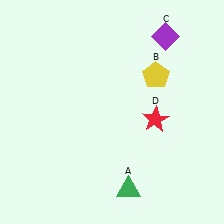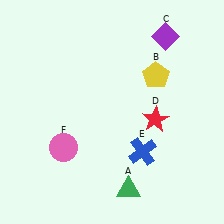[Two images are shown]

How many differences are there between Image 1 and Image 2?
There are 2 differences between the two images.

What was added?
A blue cross (E), a pink circle (F) were added in Image 2.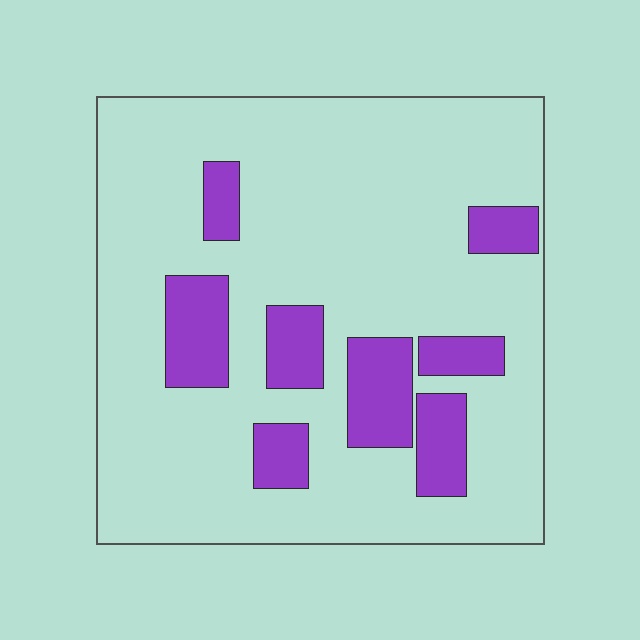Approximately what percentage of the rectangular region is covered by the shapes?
Approximately 20%.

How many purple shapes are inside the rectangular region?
8.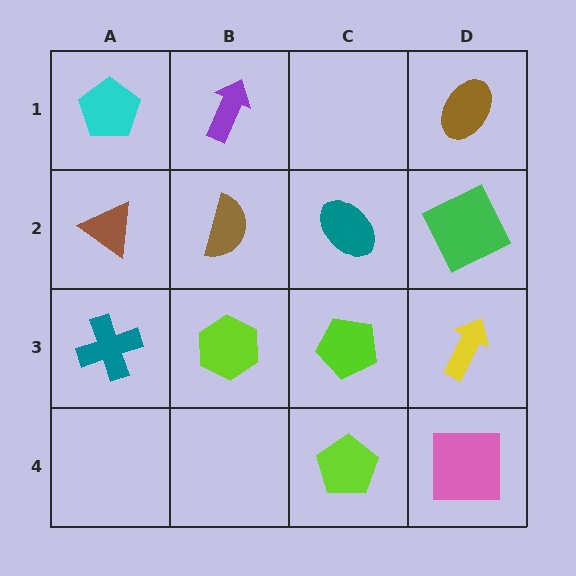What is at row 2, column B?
A brown semicircle.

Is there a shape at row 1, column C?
No, that cell is empty.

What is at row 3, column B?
A lime hexagon.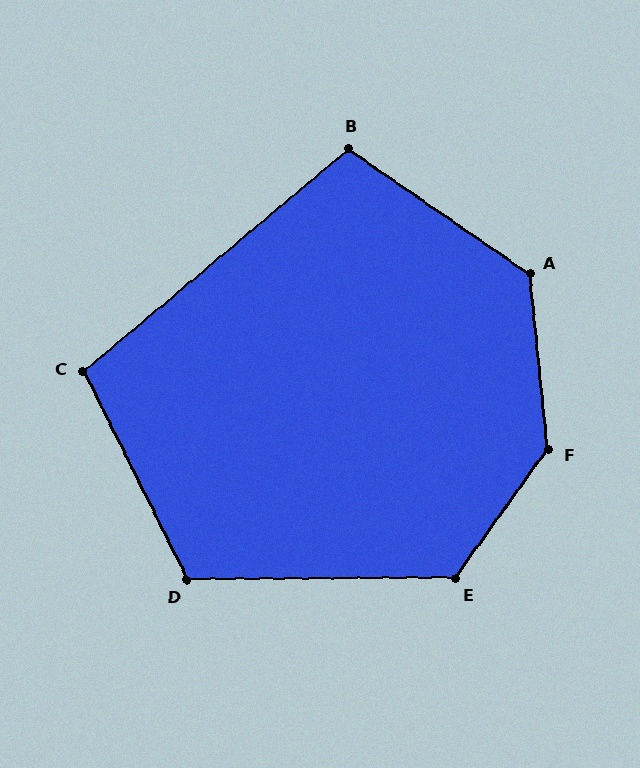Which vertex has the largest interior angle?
F, at approximately 139 degrees.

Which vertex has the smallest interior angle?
C, at approximately 104 degrees.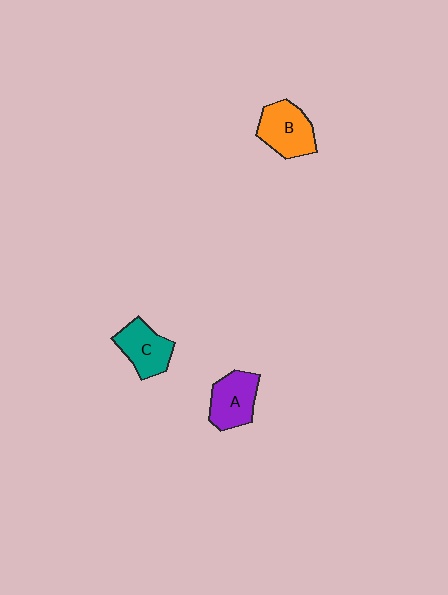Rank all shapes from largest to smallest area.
From largest to smallest: B (orange), A (purple), C (teal).